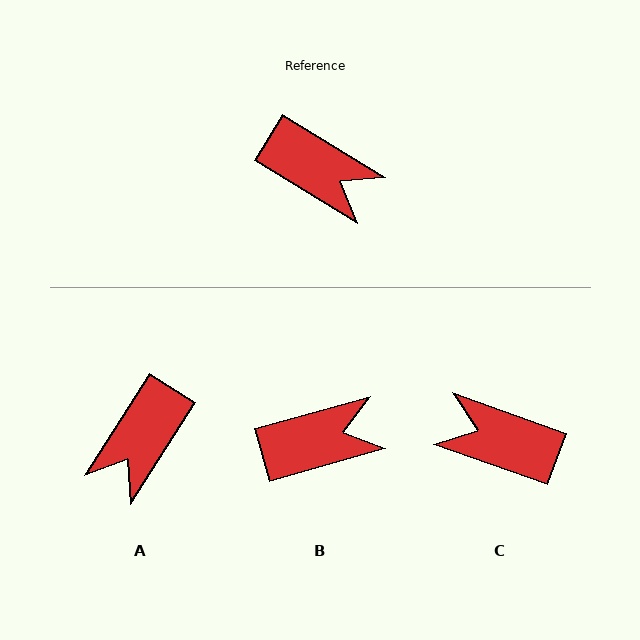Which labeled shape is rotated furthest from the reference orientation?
C, about 168 degrees away.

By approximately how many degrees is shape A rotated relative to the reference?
Approximately 91 degrees clockwise.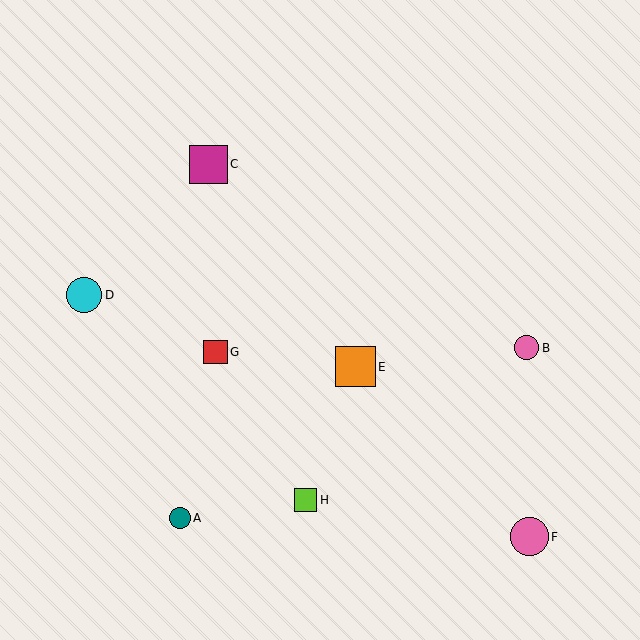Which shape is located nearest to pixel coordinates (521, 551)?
The pink circle (labeled F) at (530, 537) is nearest to that location.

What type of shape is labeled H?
Shape H is a lime square.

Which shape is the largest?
The orange square (labeled E) is the largest.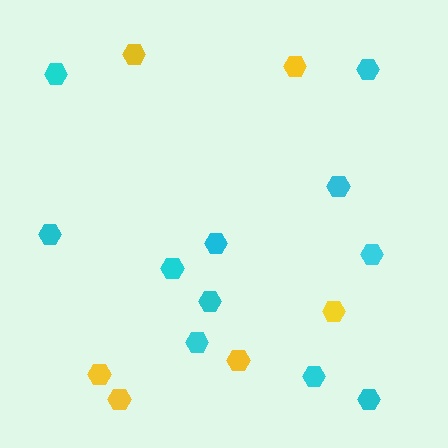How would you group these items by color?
There are 2 groups: one group of cyan hexagons (11) and one group of yellow hexagons (6).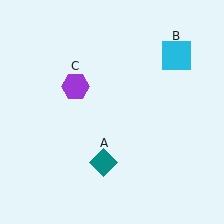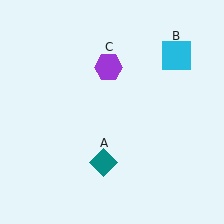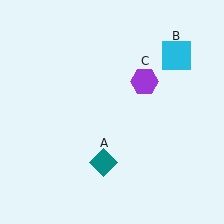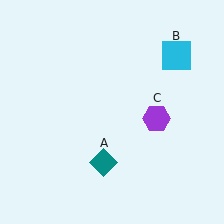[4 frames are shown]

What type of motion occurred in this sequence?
The purple hexagon (object C) rotated clockwise around the center of the scene.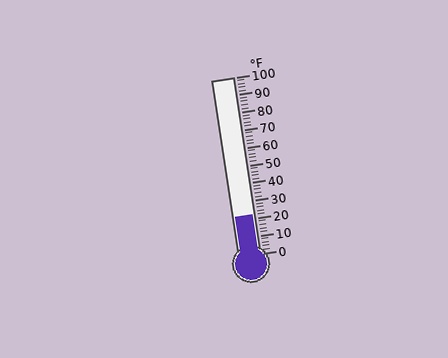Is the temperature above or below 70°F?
The temperature is below 70°F.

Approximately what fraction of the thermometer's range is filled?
The thermometer is filled to approximately 20% of its range.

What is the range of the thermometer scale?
The thermometer scale ranges from 0°F to 100°F.